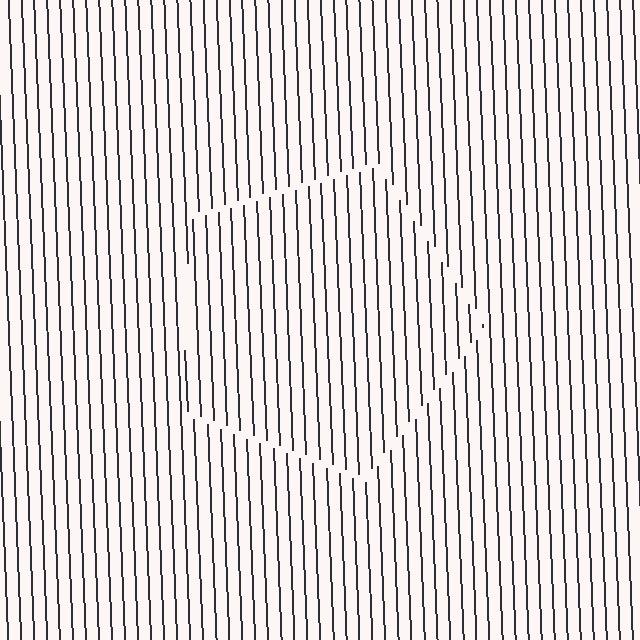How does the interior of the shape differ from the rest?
The interior of the shape contains the same grating, shifted by half a period — the contour is defined by the phase discontinuity where line-ends from the inner and outer gratings abut.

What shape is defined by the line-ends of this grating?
An illusory pentagon. The interior of the shape contains the same grating, shifted by half a period — the contour is defined by the phase discontinuity where line-ends from the inner and outer gratings abut.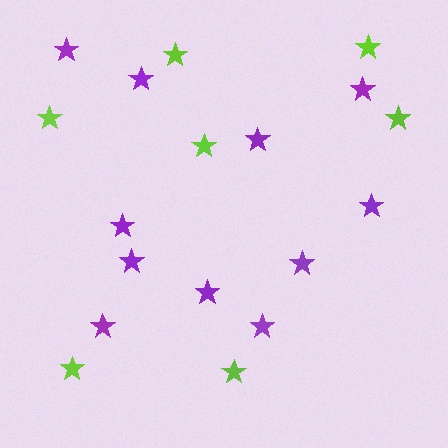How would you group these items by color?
There are 2 groups: one group of lime stars (7) and one group of purple stars (11).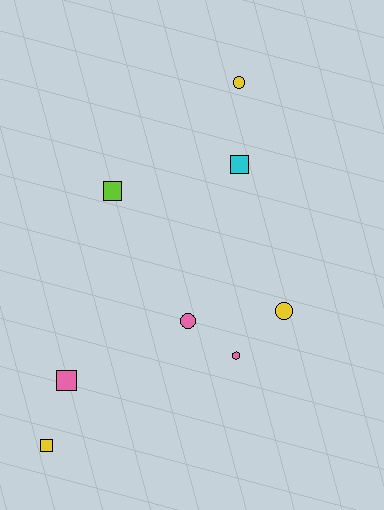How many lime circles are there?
There are no lime circles.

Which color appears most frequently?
Yellow, with 3 objects.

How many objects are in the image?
There are 8 objects.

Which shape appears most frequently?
Square, with 4 objects.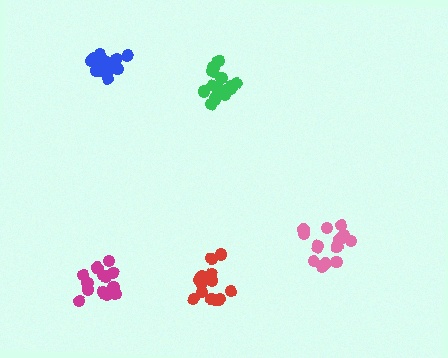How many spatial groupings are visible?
There are 5 spatial groupings.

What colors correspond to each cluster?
The clusters are colored: pink, green, magenta, blue, red.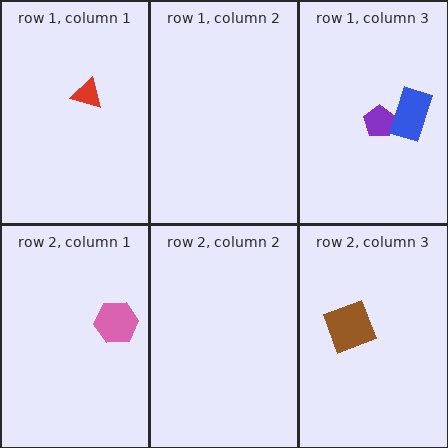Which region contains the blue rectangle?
The row 1, column 3 region.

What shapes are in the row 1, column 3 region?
The purple pentagon, the blue rectangle.